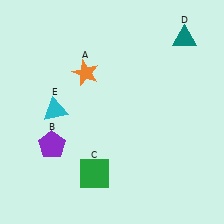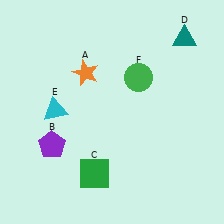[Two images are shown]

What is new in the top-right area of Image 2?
A green circle (F) was added in the top-right area of Image 2.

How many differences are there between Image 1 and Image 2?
There is 1 difference between the two images.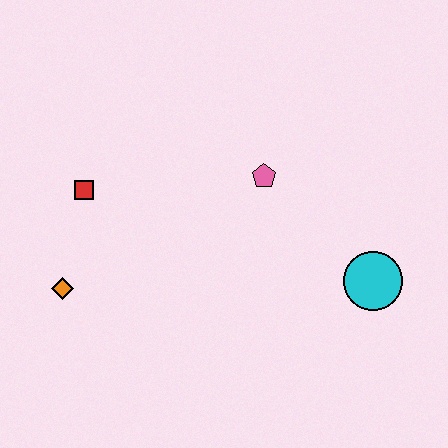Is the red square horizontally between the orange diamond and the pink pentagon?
Yes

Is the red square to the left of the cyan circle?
Yes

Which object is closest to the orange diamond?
The red square is closest to the orange diamond.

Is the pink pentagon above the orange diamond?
Yes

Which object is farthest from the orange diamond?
The cyan circle is farthest from the orange diamond.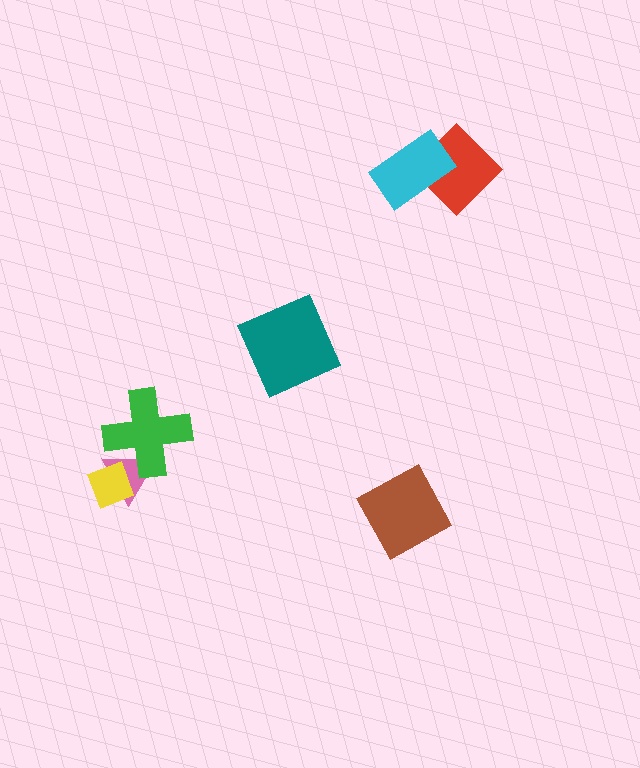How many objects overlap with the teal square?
0 objects overlap with the teal square.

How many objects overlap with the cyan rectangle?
1 object overlaps with the cyan rectangle.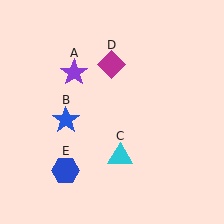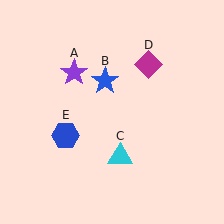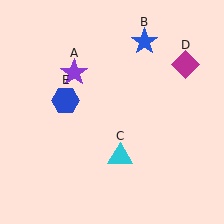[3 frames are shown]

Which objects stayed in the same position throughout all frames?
Purple star (object A) and cyan triangle (object C) remained stationary.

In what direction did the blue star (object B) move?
The blue star (object B) moved up and to the right.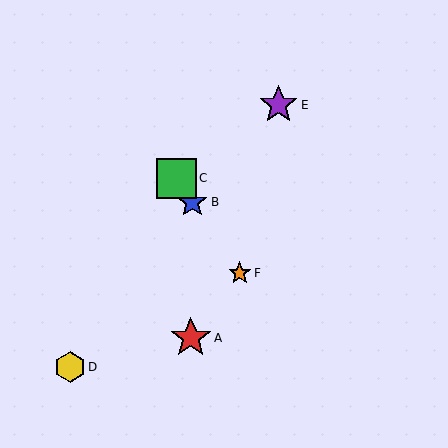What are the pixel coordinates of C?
Object C is at (176, 178).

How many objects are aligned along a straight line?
3 objects (B, C, F) are aligned along a straight line.